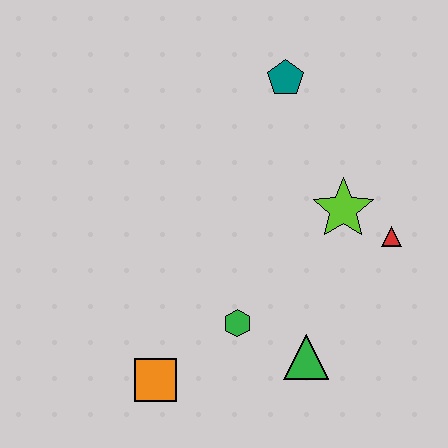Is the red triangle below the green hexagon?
No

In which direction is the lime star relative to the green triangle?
The lime star is above the green triangle.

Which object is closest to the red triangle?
The lime star is closest to the red triangle.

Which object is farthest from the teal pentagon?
The orange square is farthest from the teal pentagon.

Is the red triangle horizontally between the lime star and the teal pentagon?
No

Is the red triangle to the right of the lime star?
Yes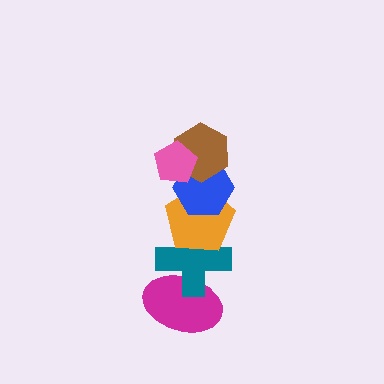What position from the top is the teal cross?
The teal cross is 5th from the top.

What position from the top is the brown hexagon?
The brown hexagon is 2nd from the top.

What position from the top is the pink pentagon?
The pink pentagon is 1st from the top.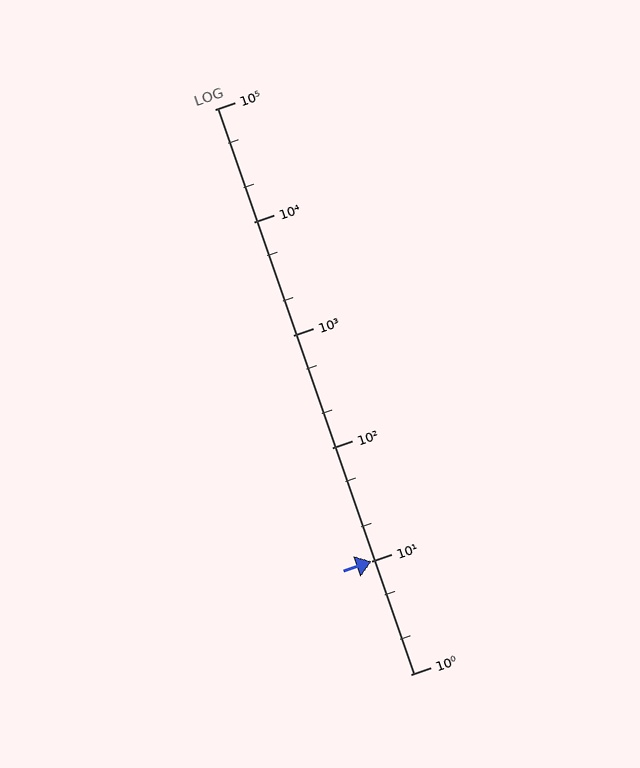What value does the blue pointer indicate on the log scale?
The pointer indicates approximately 10.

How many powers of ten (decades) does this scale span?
The scale spans 5 decades, from 1 to 100000.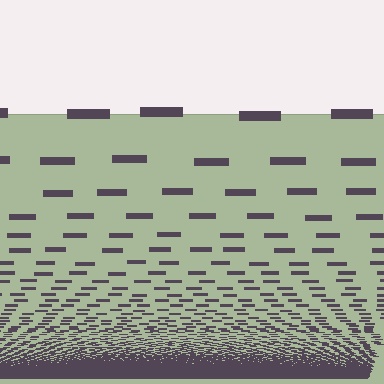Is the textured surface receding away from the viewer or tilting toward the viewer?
The surface appears to tilt toward the viewer. Texture elements get larger and sparser toward the top.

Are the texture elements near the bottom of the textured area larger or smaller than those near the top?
Smaller. The gradient is inverted — elements near the bottom are smaller and denser.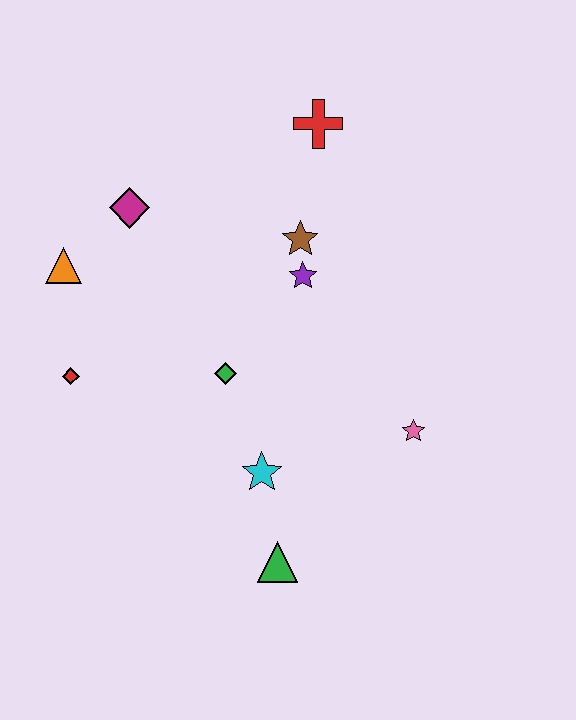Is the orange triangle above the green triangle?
Yes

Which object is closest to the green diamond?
The cyan star is closest to the green diamond.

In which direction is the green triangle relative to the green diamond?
The green triangle is below the green diamond.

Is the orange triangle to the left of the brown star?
Yes